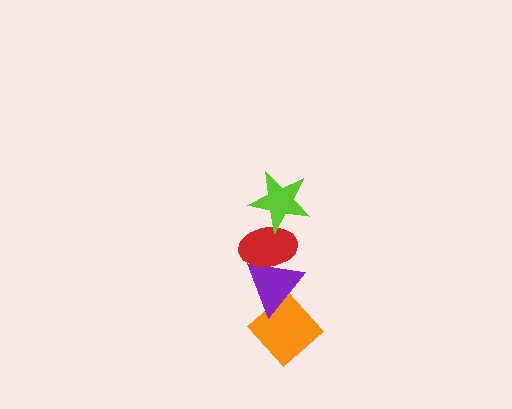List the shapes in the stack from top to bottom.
From top to bottom: the lime star, the red ellipse, the purple triangle, the orange diamond.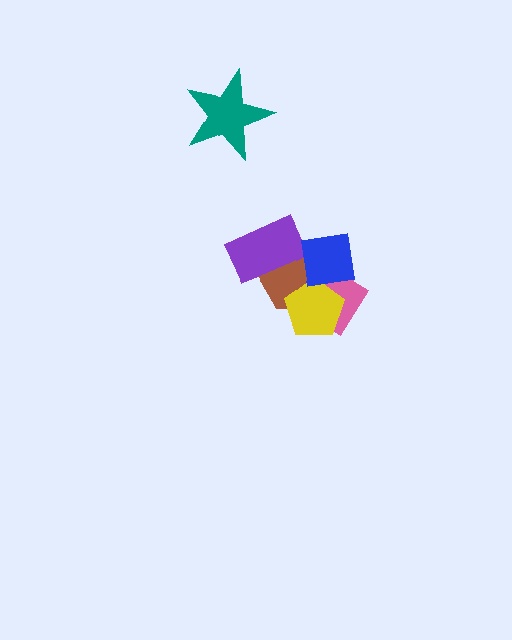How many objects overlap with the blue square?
4 objects overlap with the blue square.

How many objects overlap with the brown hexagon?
4 objects overlap with the brown hexagon.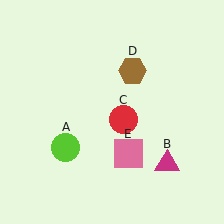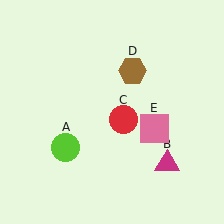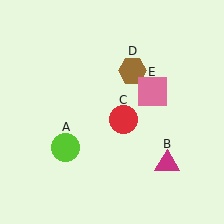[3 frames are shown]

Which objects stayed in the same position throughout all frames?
Lime circle (object A) and magenta triangle (object B) and red circle (object C) and brown hexagon (object D) remained stationary.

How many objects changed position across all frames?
1 object changed position: pink square (object E).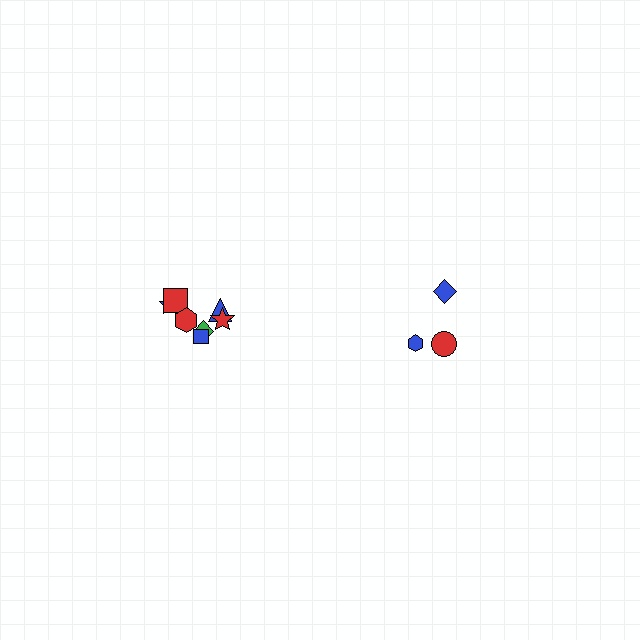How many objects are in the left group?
There are 7 objects.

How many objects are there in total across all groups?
There are 10 objects.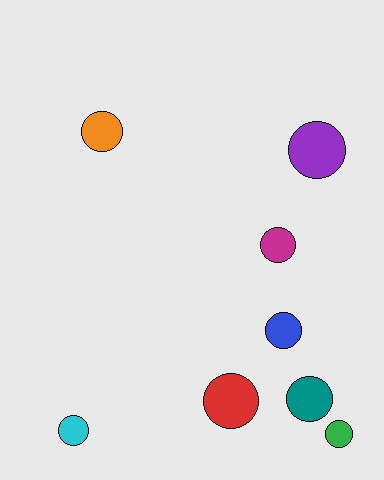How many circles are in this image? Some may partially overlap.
There are 8 circles.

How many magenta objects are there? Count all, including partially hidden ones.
There is 1 magenta object.